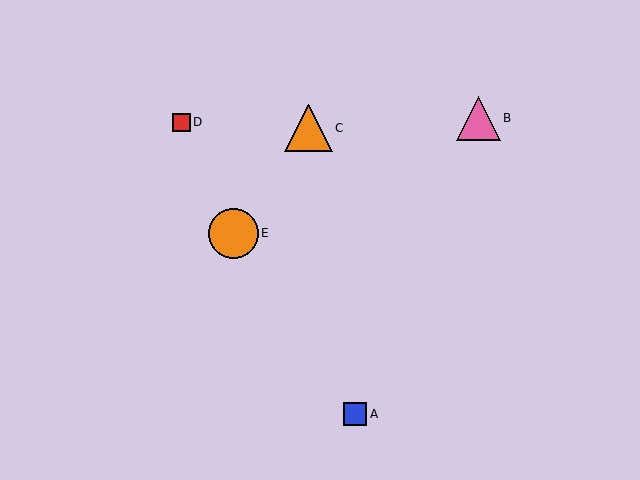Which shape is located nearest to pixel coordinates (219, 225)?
The orange circle (labeled E) at (234, 233) is nearest to that location.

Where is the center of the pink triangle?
The center of the pink triangle is at (478, 118).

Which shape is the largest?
The orange circle (labeled E) is the largest.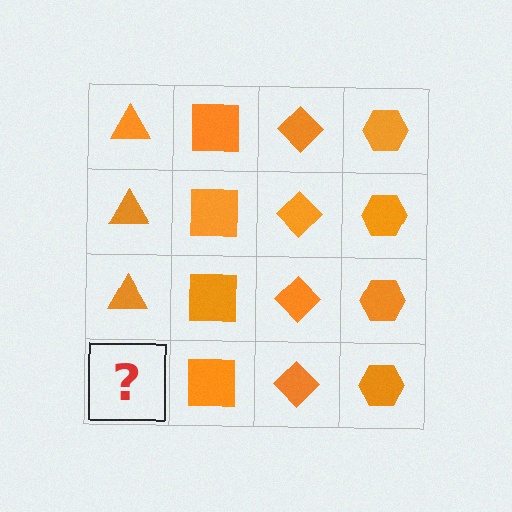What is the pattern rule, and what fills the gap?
The rule is that each column has a consistent shape. The gap should be filled with an orange triangle.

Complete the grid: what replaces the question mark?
The question mark should be replaced with an orange triangle.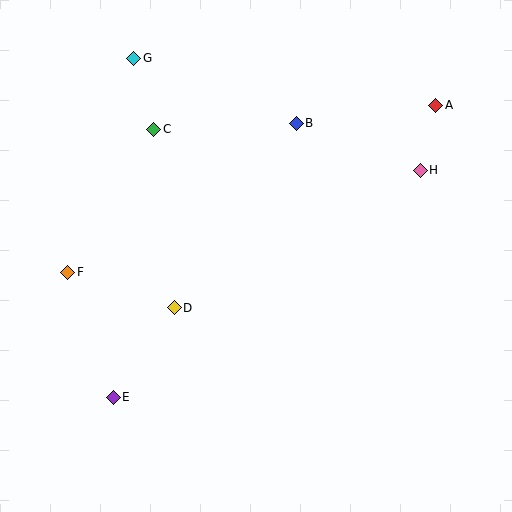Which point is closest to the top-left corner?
Point G is closest to the top-left corner.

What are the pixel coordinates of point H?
Point H is at (420, 170).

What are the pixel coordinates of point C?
Point C is at (154, 129).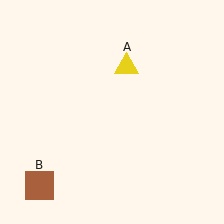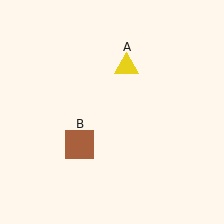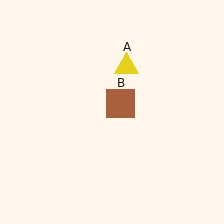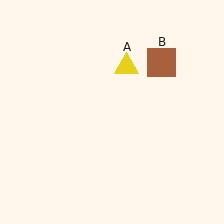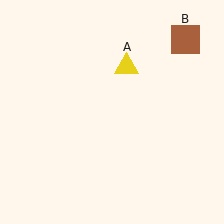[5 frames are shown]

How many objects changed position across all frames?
1 object changed position: brown square (object B).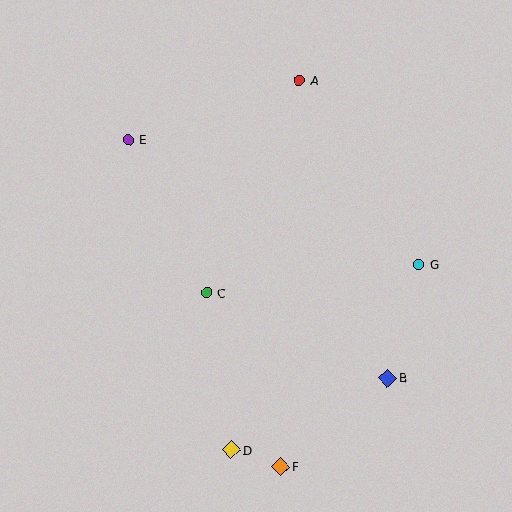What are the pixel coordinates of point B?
Point B is at (388, 378).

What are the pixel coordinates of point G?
Point G is at (418, 264).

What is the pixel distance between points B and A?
The distance between B and A is 311 pixels.